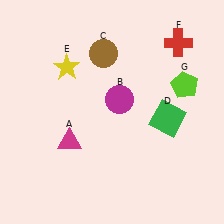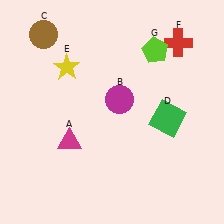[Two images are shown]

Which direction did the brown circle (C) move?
The brown circle (C) moved left.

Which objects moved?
The objects that moved are: the brown circle (C), the lime pentagon (G).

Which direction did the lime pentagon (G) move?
The lime pentagon (G) moved up.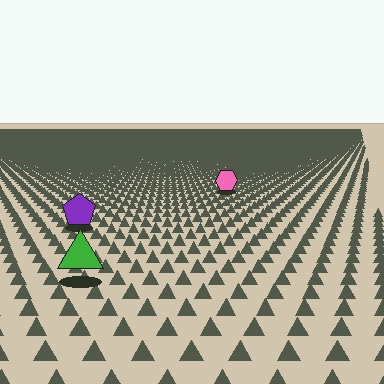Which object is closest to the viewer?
The green triangle is closest. The texture marks near it are larger and more spread out.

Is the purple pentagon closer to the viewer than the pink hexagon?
Yes. The purple pentagon is closer — you can tell from the texture gradient: the ground texture is coarser near it.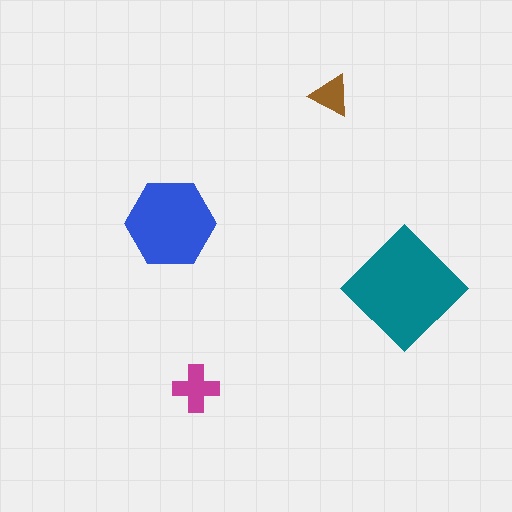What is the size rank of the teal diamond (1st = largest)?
1st.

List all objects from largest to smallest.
The teal diamond, the blue hexagon, the magenta cross, the brown triangle.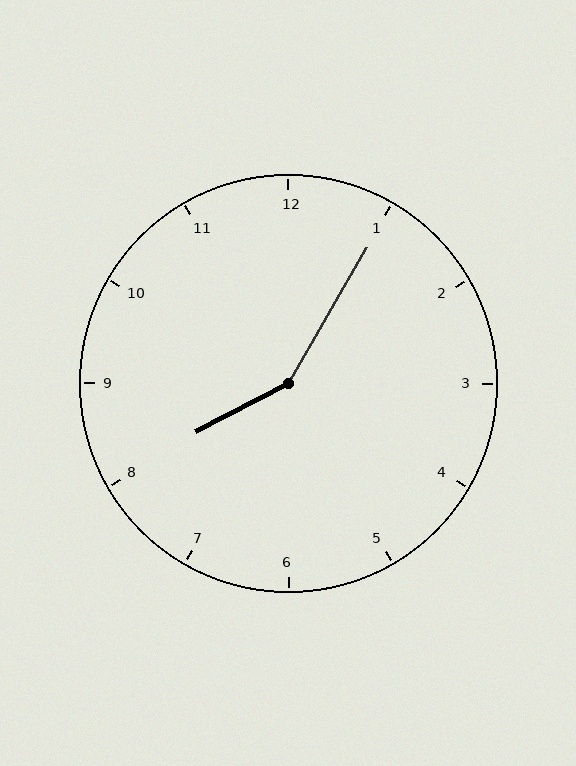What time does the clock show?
8:05.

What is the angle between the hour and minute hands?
Approximately 148 degrees.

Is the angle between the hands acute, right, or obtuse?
It is obtuse.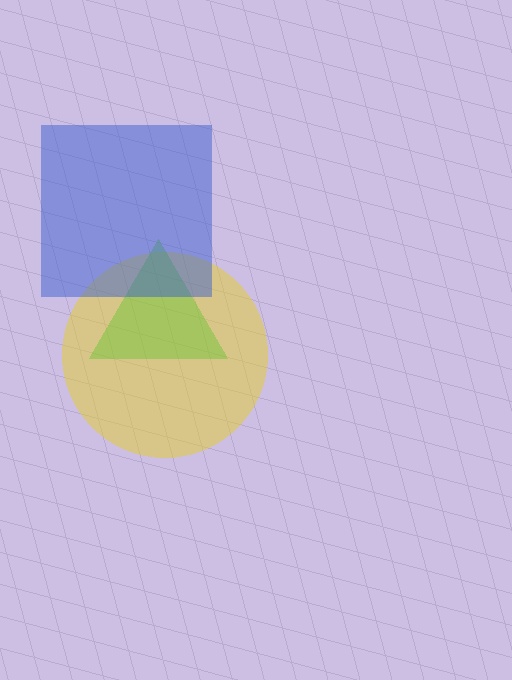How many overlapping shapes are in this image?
There are 3 overlapping shapes in the image.